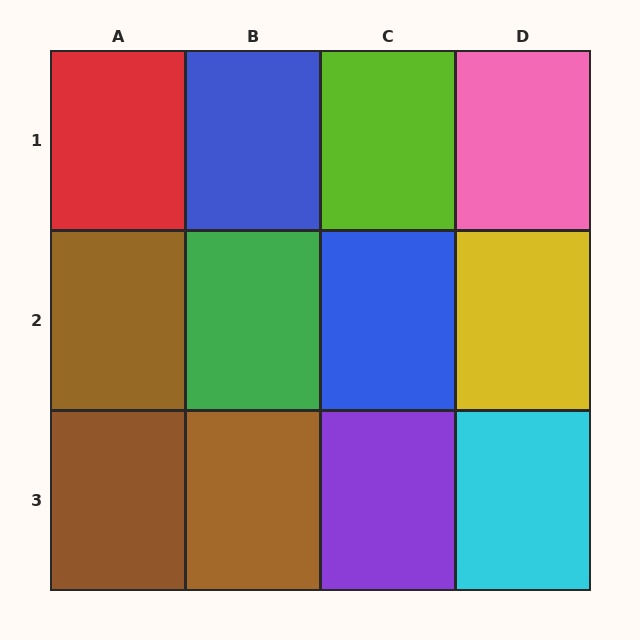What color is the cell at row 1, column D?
Pink.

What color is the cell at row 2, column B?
Green.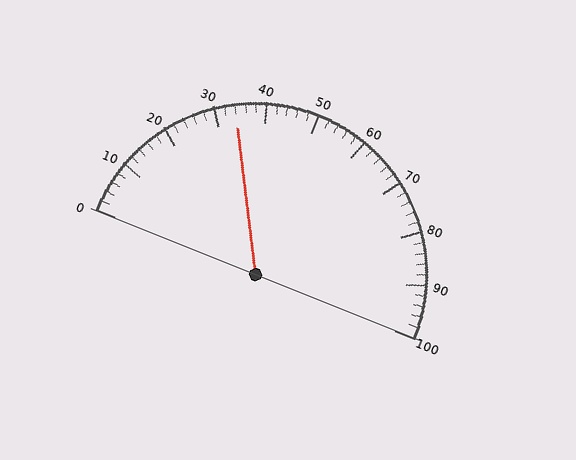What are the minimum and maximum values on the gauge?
The gauge ranges from 0 to 100.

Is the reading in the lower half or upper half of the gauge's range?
The reading is in the lower half of the range (0 to 100).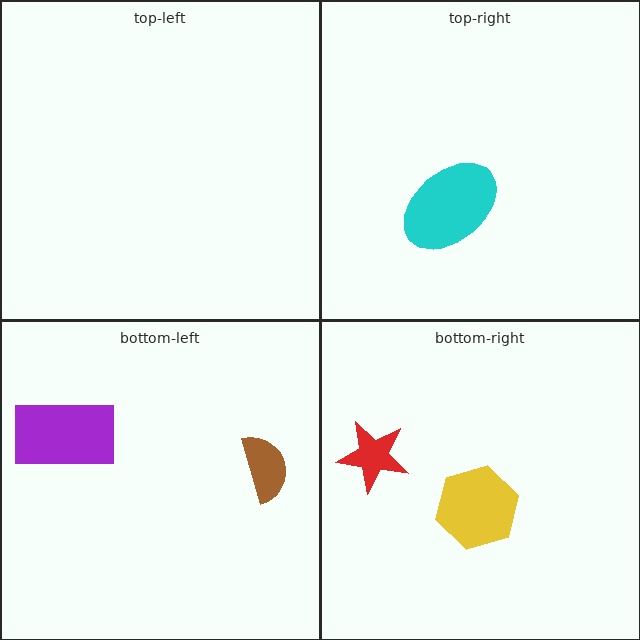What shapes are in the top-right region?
The cyan ellipse.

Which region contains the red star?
The bottom-right region.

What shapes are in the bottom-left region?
The brown semicircle, the purple rectangle.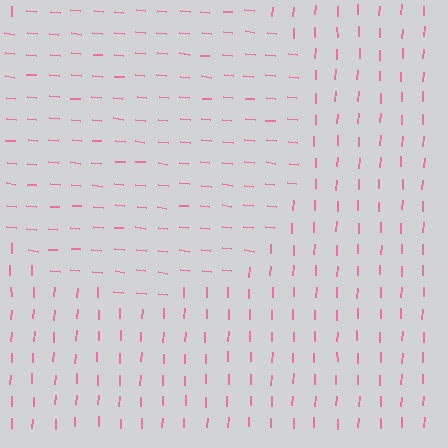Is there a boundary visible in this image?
Yes, there is a texture boundary formed by a change in line orientation.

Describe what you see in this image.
The image is filled with small pink line segments. A circle region in the image has lines oriented differently from the surrounding lines, creating a visible texture boundary.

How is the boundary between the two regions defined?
The boundary is defined purely by a change in line orientation (approximately 86 degrees difference). All lines are the same color and thickness.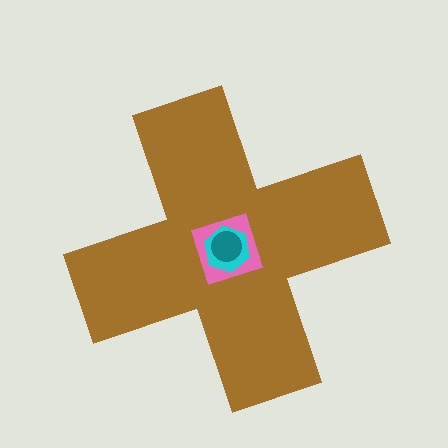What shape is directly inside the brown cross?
The pink square.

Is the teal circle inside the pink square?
Yes.